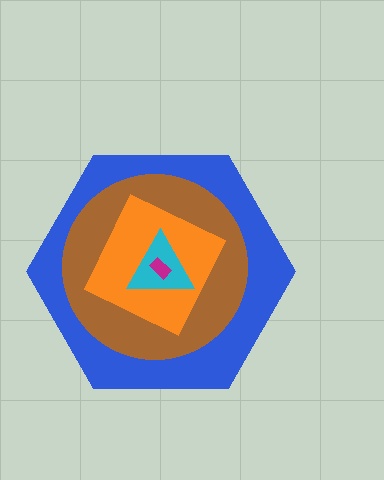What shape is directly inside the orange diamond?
The cyan triangle.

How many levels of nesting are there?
5.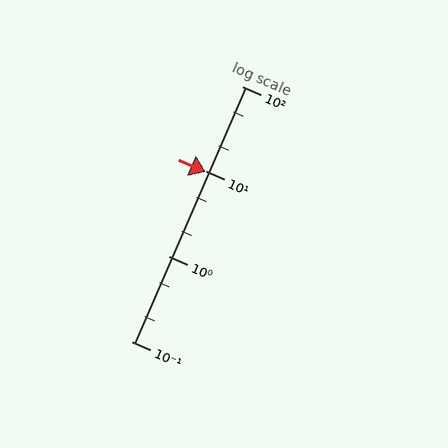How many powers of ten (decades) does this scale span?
The scale spans 3 decades, from 0.1 to 100.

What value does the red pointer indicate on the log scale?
The pointer indicates approximately 9.8.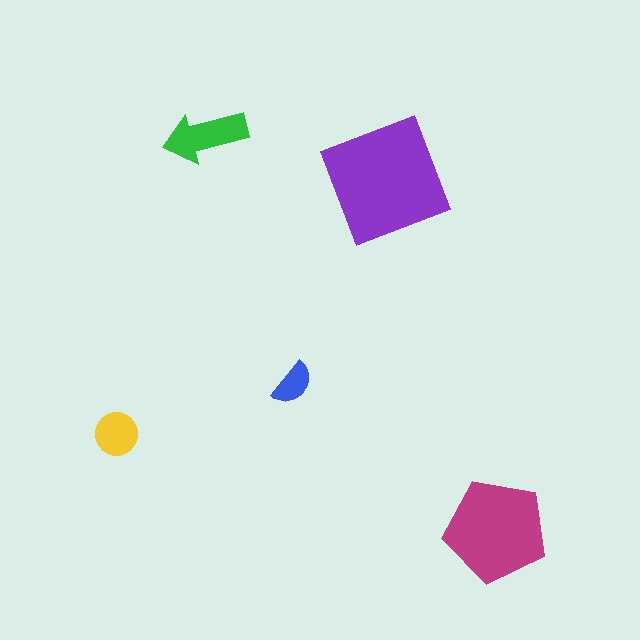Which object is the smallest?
The blue semicircle.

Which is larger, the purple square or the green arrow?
The purple square.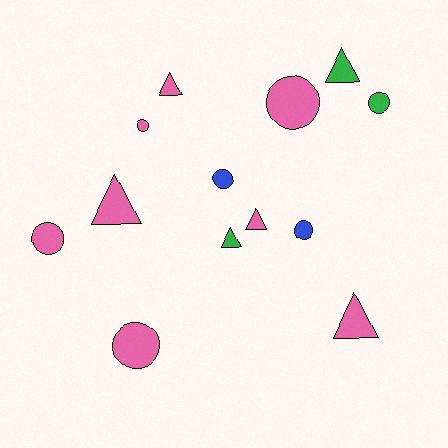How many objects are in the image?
There are 13 objects.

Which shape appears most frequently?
Circle, with 7 objects.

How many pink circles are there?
There are 4 pink circles.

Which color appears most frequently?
Pink, with 8 objects.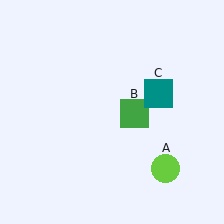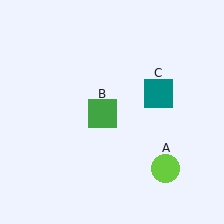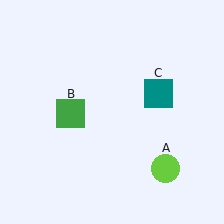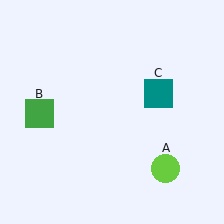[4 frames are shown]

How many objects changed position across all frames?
1 object changed position: green square (object B).